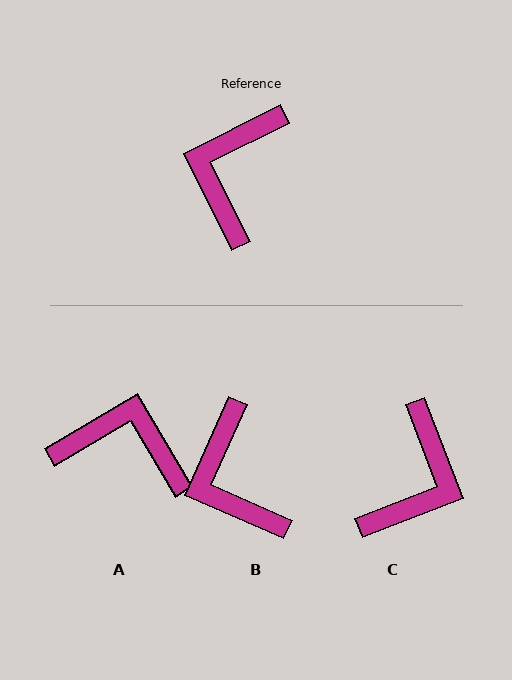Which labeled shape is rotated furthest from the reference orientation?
C, about 175 degrees away.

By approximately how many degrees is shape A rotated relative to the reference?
Approximately 86 degrees clockwise.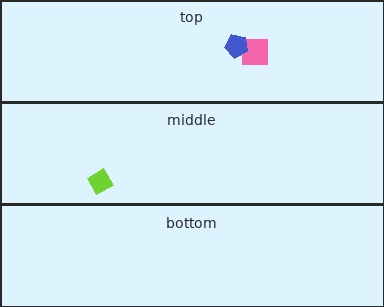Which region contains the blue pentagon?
The top region.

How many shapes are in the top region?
2.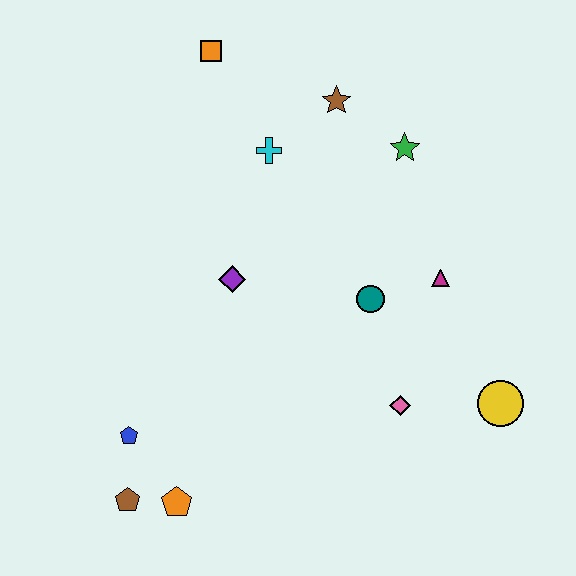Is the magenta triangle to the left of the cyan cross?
No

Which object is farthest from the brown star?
The brown pentagon is farthest from the brown star.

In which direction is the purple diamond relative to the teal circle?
The purple diamond is to the left of the teal circle.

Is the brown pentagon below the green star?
Yes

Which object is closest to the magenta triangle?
The teal circle is closest to the magenta triangle.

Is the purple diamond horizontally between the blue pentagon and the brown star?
Yes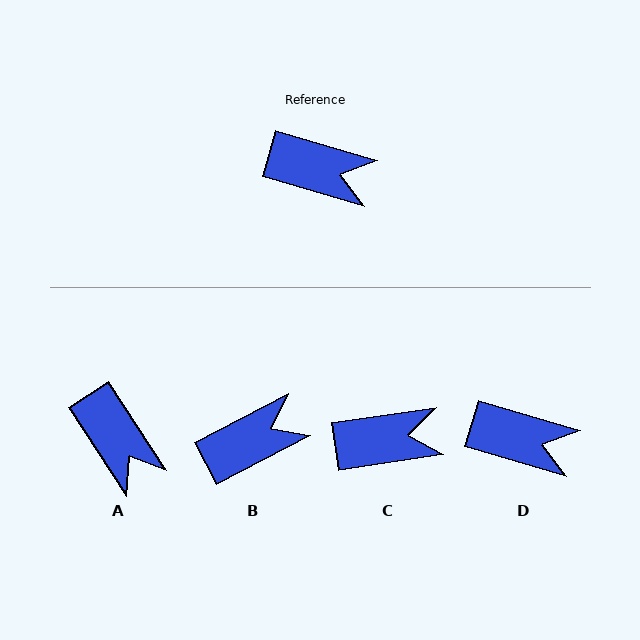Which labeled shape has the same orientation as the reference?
D.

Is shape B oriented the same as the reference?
No, it is off by about 44 degrees.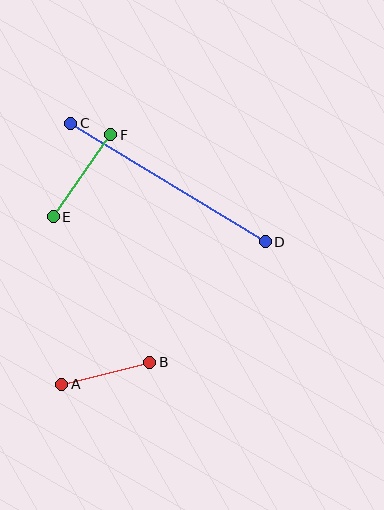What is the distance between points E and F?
The distance is approximately 100 pixels.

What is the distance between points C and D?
The distance is approximately 227 pixels.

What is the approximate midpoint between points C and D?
The midpoint is at approximately (168, 183) pixels.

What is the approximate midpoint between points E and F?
The midpoint is at approximately (82, 176) pixels.